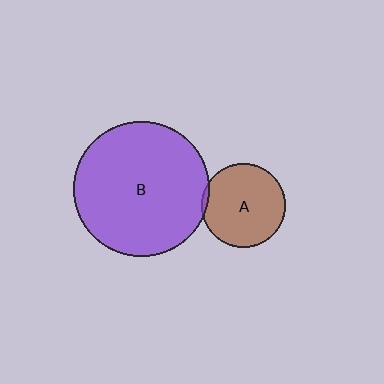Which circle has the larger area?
Circle B (purple).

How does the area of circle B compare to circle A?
Approximately 2.6 times.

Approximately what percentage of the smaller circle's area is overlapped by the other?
Approximately 5%.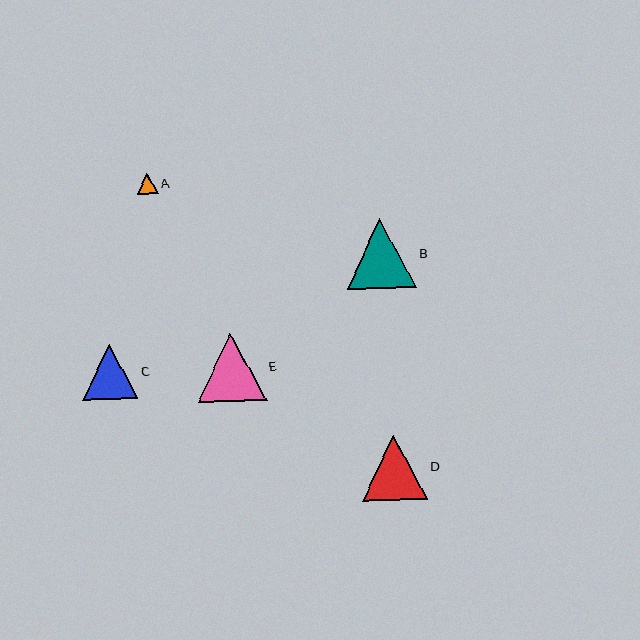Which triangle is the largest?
Triangle B is the largest with a size of approximately 70 pixels.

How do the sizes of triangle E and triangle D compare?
Triangle E and triangle D are approximately the same size.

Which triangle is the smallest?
Triangle A is the smallest with a size of approximately 21 pixels.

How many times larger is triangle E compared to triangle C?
Triangle E is approximately 1.3 times the size of triangle C.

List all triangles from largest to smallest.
From largest to smallest: B, E, D, C, A.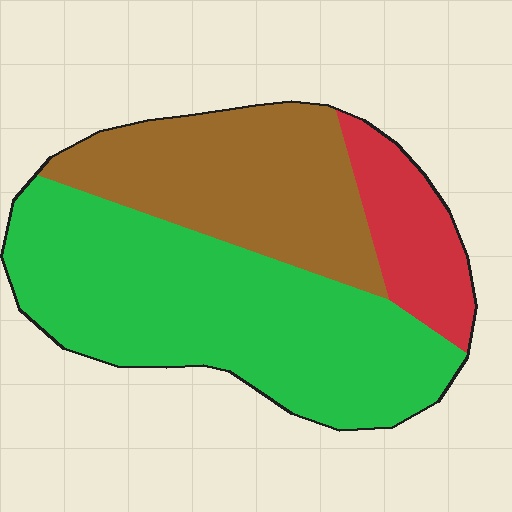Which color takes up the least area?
Red, at roughly 15%.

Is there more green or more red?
Green.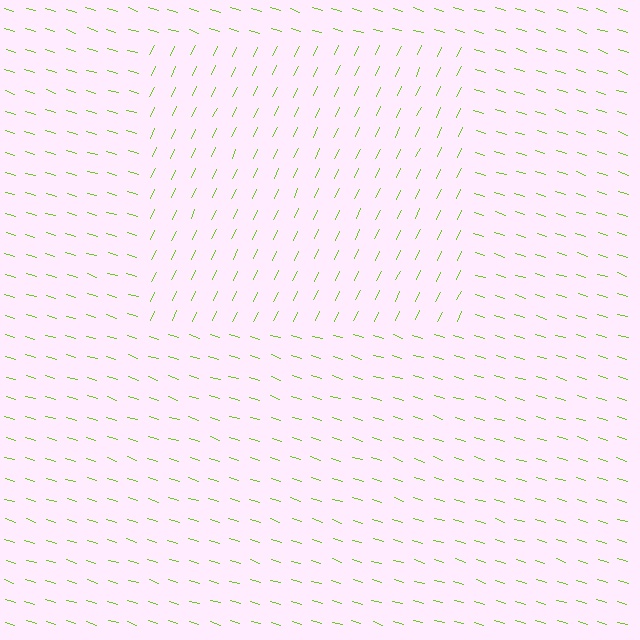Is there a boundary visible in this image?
Yes, there is a texture boundary formed by a change in line orientation.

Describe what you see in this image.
The image is filled with small lime line segments. A rectangle region in the image has lines oriented differently from the surrounding lines, creating a visible texture boundary.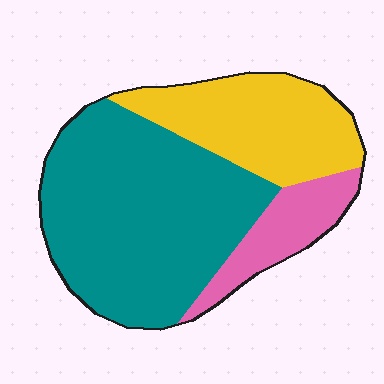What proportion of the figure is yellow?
Yellow covers around 30% of the figure.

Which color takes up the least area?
Pink, at roughly 15%.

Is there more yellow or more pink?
Yellow.